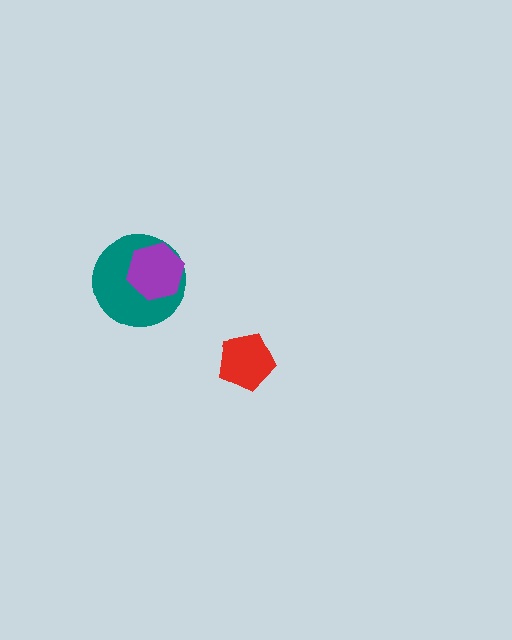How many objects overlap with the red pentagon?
0 objects overlap with the red pentagon.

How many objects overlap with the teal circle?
1 object overlaps with the teal circle.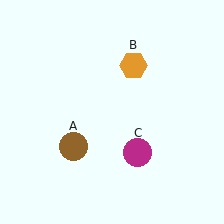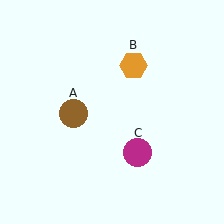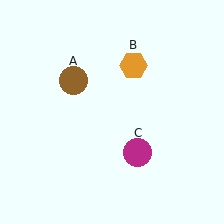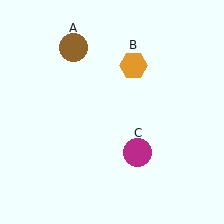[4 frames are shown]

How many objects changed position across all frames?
1 object changed position: brown circle (object A).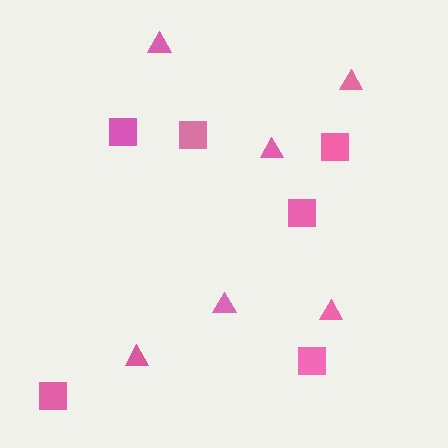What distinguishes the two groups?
There are 2 groups: one group of triangles (6) and one group of squares (6).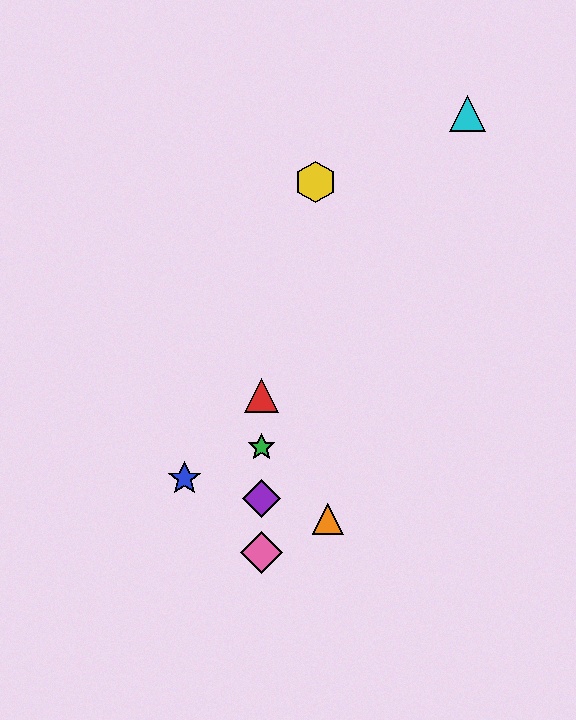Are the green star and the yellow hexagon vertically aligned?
No, the green star is at x≈261 and the yellow hexagon is at x≈316.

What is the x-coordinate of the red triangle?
The red triangle is at x≈261.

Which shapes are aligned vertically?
The red triangle, the green star, the purple diamond, the pink diamond are aligned vertically.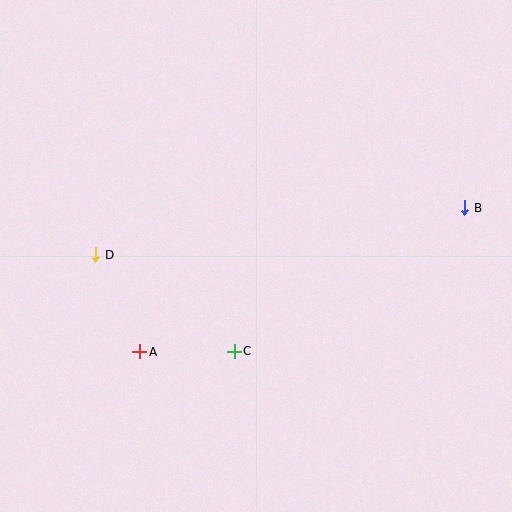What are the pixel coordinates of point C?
Point C is at (234, 351).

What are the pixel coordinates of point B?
Point B is at (465, 208).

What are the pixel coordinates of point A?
Point A is at (140, 352).